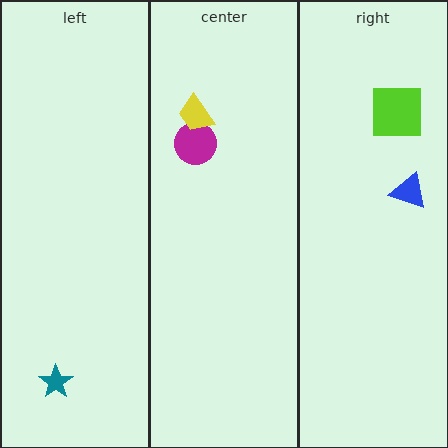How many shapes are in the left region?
1.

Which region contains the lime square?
The right region.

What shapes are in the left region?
The teal star.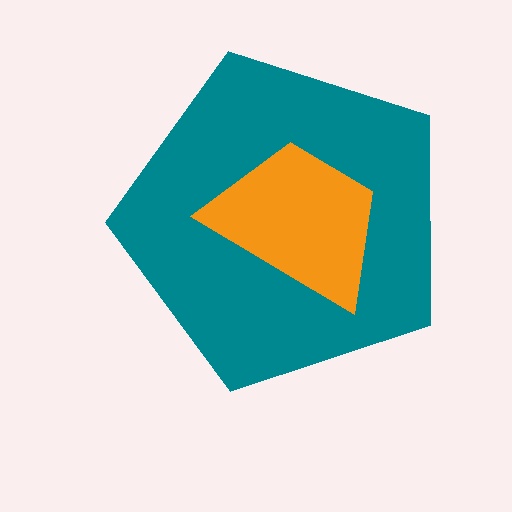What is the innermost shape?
The orange trapezoid.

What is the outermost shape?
The teal pentagon.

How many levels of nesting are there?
2.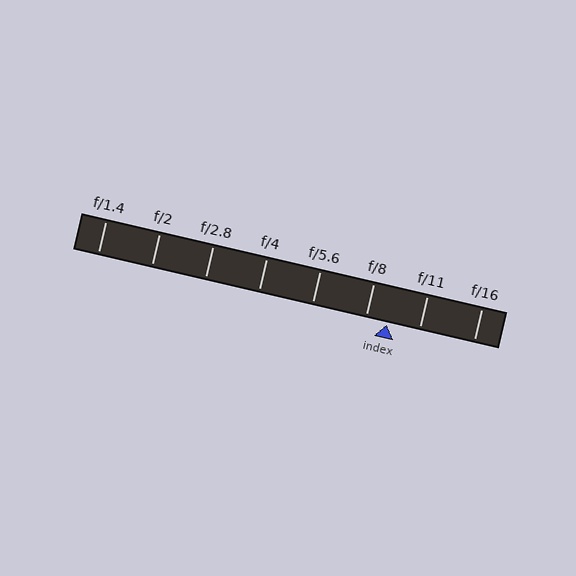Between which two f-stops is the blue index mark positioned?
The index mark is between f/8 and f/11.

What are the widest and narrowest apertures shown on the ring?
The widest aperture shown is f/1.4 and the narrowest is f/16.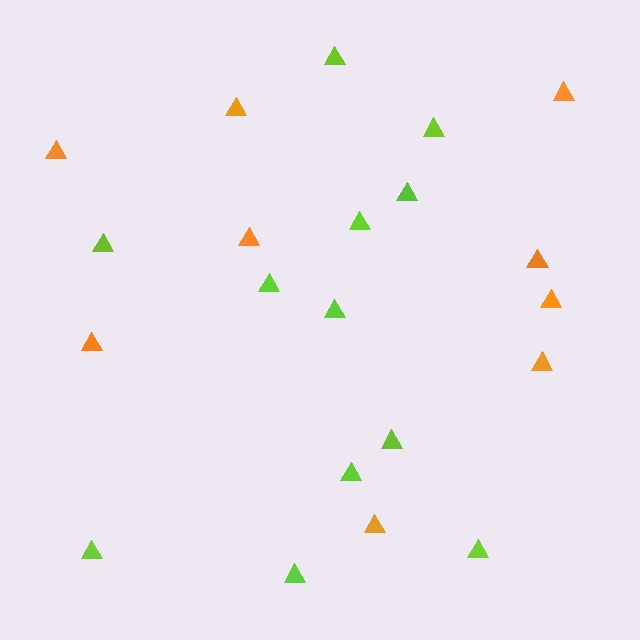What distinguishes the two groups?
There are 2 groups: one group of orange triangles (9) and one group of lime triangles (12).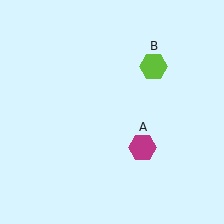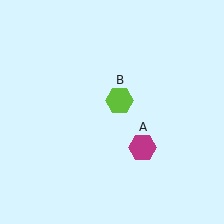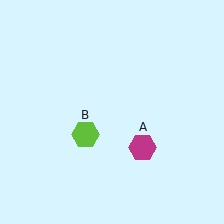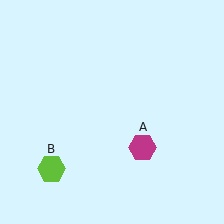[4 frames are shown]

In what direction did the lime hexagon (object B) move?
The lime hexagon (object B) moved down and to the left.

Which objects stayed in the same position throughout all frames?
Magenta hexagon (object A) remained stationary.